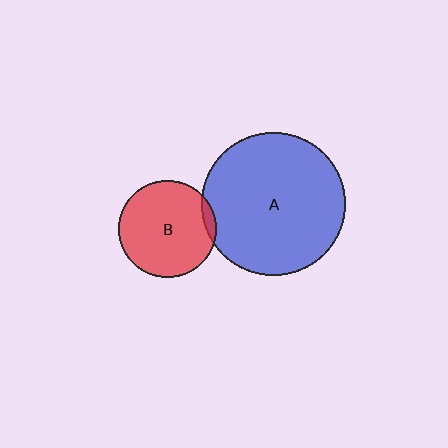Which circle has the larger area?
Circle A (blue).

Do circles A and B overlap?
Yes.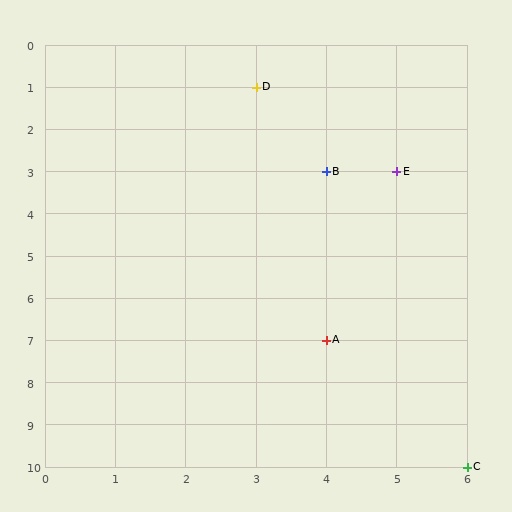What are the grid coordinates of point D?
Point D is at grid coordinates (3, 1).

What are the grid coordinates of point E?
Point E is at grid coordinates (5, 3).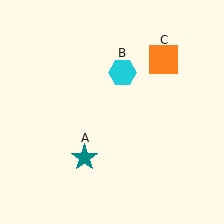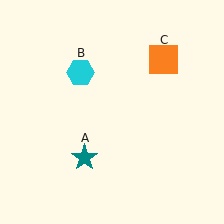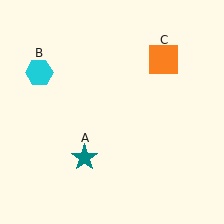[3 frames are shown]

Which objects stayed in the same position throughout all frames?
Teal star (object A) and orange square (object C) remained stationary.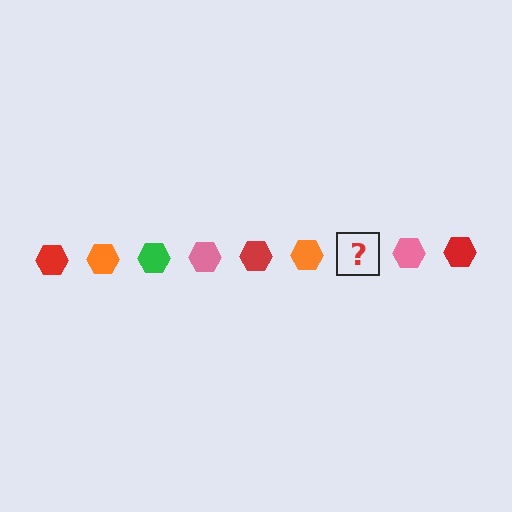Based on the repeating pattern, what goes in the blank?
The blank should be a green hexagon.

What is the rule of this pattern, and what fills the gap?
The rule is that the pattern cycles through red, orange, green, pink hexagons. The gap should be filled with a green hexagon.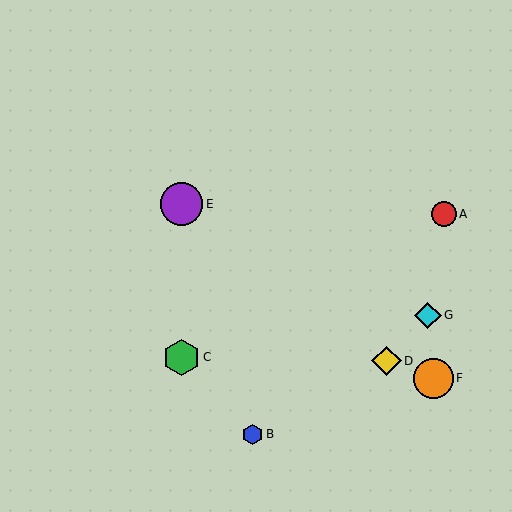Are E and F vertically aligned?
No, E is at x≈182 and F is at x≈433.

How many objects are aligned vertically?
2 objects (C, E) are aligned vertically.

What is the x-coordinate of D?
Object D is at x≈386.